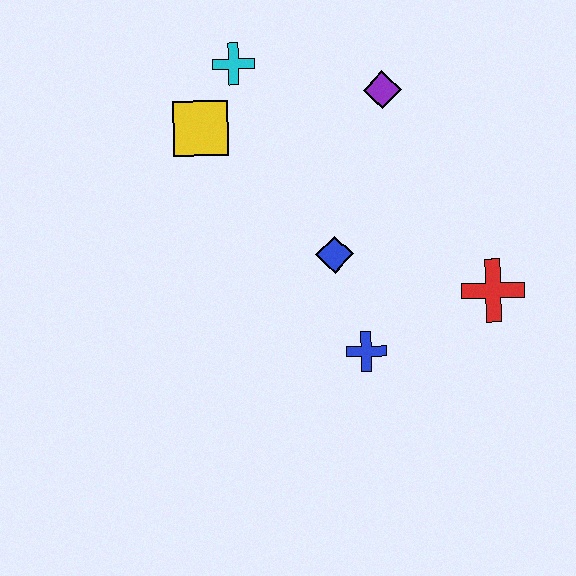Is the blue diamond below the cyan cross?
Yes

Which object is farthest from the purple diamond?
The blue cross is farthest from the purple diamond.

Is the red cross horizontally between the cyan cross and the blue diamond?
No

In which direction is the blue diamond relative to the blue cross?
The blue diamond is above the blue cross.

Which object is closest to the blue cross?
The blue diamond is closest to the blue cross.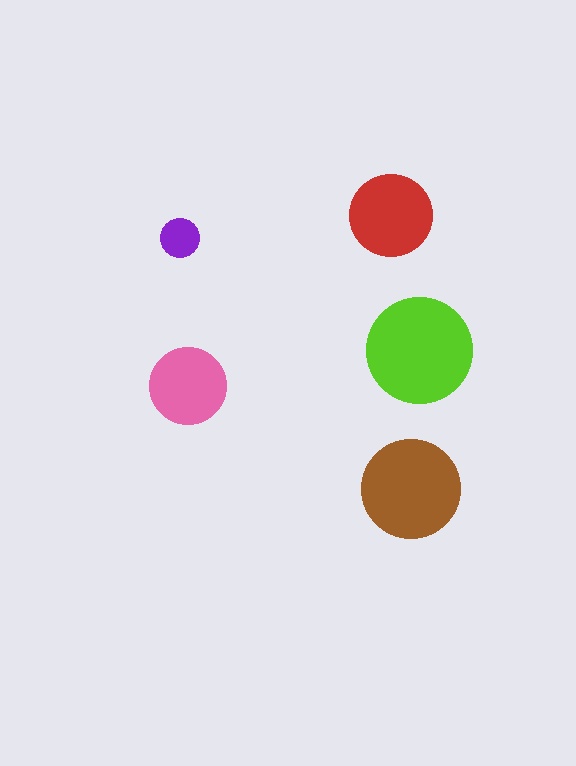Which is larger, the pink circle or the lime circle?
The lime one.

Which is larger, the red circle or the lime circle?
The lime one.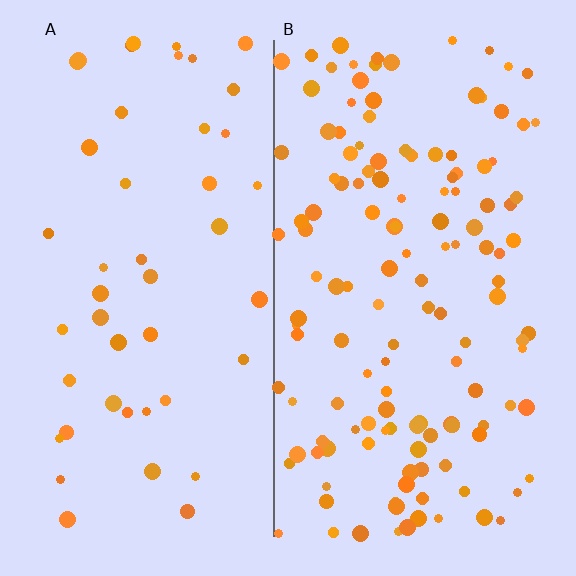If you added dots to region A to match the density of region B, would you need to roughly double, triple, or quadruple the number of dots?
Approximately triple.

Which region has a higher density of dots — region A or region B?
B (the right).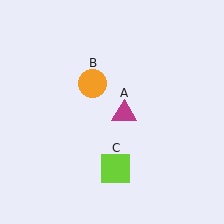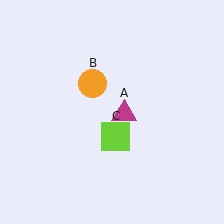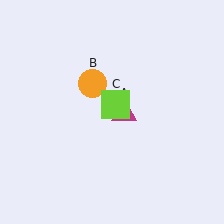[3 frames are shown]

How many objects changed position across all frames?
1 object changed position: lime square (object C).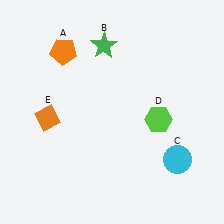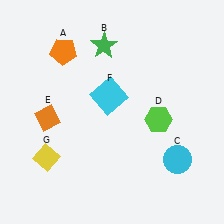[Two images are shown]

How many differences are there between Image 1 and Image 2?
There are 2 differences between the two images.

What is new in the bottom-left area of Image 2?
A yellow diamond (G) was added in the bottom-left area of Image 2.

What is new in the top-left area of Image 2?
A cyan square (F) was added in the top-left area of Image 2.